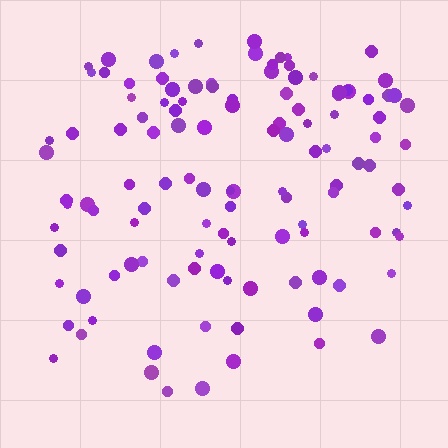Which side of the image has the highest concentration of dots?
The top.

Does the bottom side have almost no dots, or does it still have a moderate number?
Still a moderate number, just noticeably fewer than the top.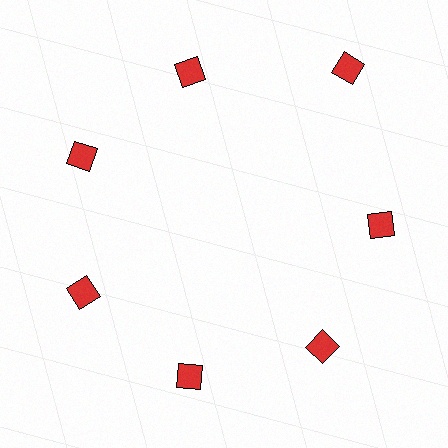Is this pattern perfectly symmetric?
No. The 7 red diamonds are arranged in a ring, but one element near the 1 o'clock position is pushed outward from the center, breaking the 7-fold rotational symmetry.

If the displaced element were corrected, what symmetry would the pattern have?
It would have 7-fold rotational symmetry — the pattern would map onto itself every 51 degrees.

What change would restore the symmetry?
The symmetry would be restored by moving it inward, back onto the ring so that all 7 diamonds sit at equal angles and equal distance from the center.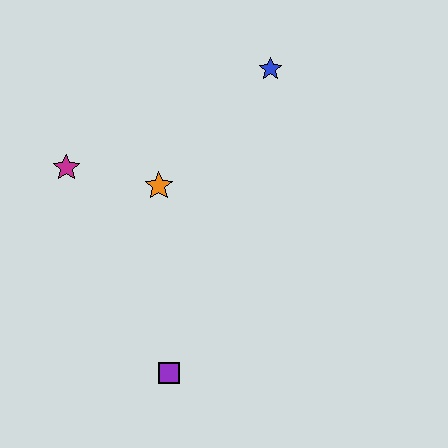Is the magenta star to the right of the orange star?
No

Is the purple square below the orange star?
Yes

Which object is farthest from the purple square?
The blue star is farthest from the purple square.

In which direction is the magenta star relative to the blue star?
The magenta star is to the left of the blue star.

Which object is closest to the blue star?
The orange star is closest to the blue star.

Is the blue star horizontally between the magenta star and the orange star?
No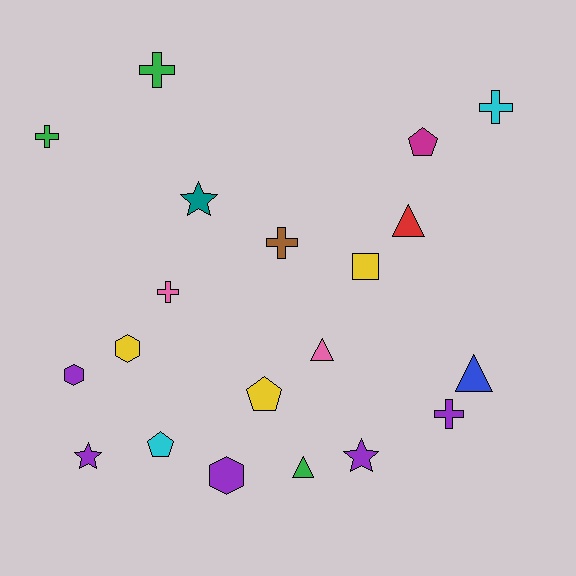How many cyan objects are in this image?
There are 2 cyan objects.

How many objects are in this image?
There are 20 objects.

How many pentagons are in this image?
There are 3 pentagons.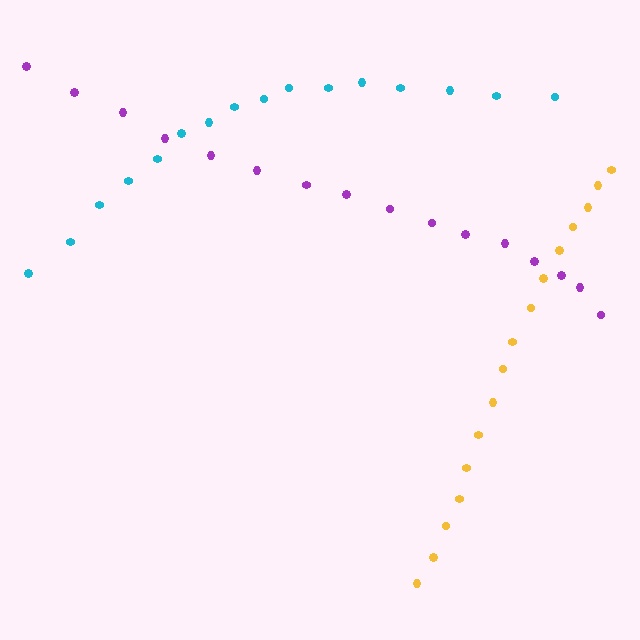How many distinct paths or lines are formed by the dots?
There are 3 distinct paths.